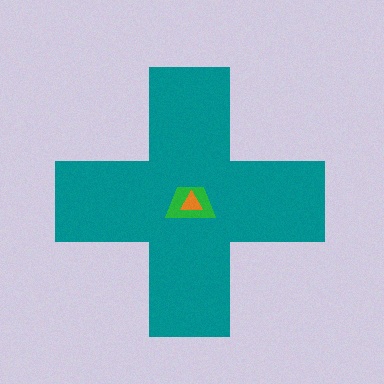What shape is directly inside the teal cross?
The green trapezoid.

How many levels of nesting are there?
3.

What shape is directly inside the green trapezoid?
The orange triangle.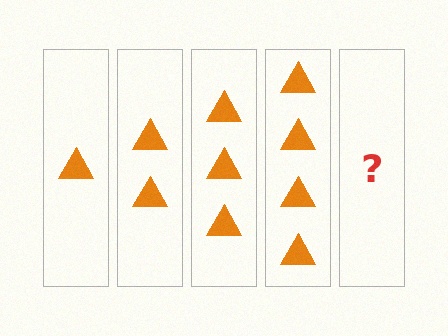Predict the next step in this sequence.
The next step is 5 triangles.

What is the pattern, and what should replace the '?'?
The pattern is that each step adds one more triangle. The '?' should be 5 triangles.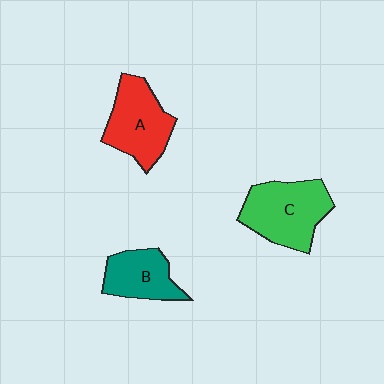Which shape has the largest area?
Shape C (green).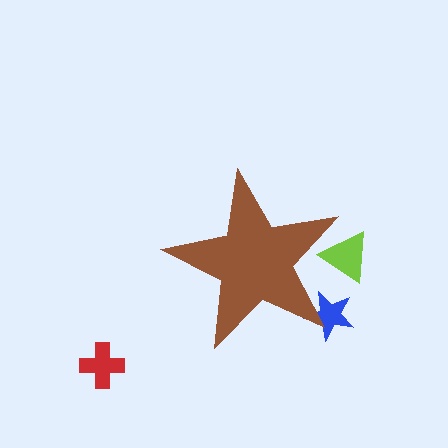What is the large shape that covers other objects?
A brown star.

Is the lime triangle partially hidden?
Yes, the lime triangle is partially hidden behind the brown star.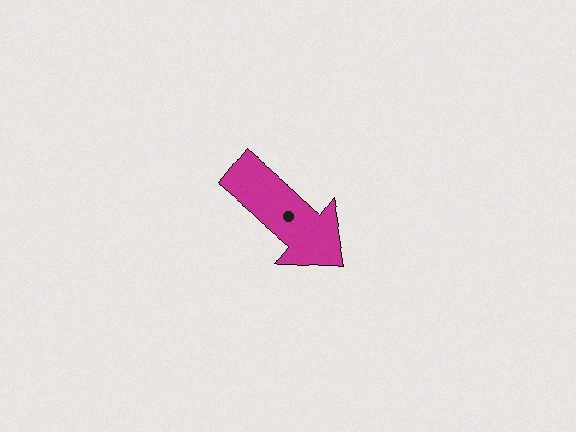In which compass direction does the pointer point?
Southeast.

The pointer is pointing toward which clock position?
Roughly 4 o'clock.